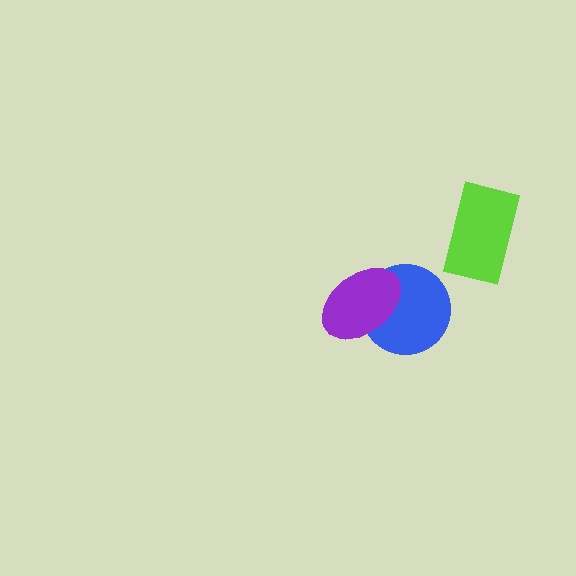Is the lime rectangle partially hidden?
No, no other shape covers it.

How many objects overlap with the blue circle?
1 object overlaps with the blue circle.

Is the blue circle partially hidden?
Yes, it is partially covered by another shape.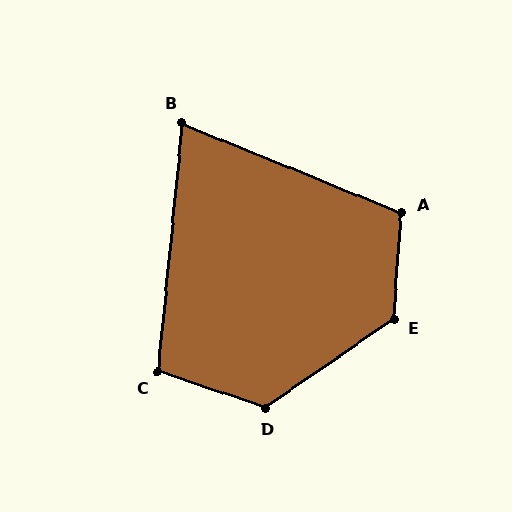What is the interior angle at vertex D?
Approximately 127 degrees (obtuse).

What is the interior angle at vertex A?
Approximately 108 degrees (obtuse).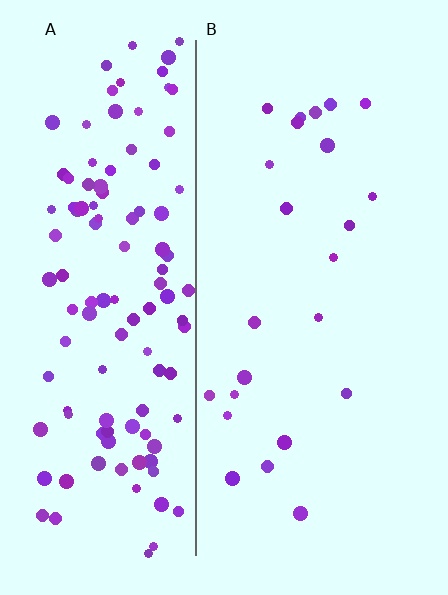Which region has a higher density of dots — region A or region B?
A (the left).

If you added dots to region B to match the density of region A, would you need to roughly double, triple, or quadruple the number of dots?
Approximately quadruple.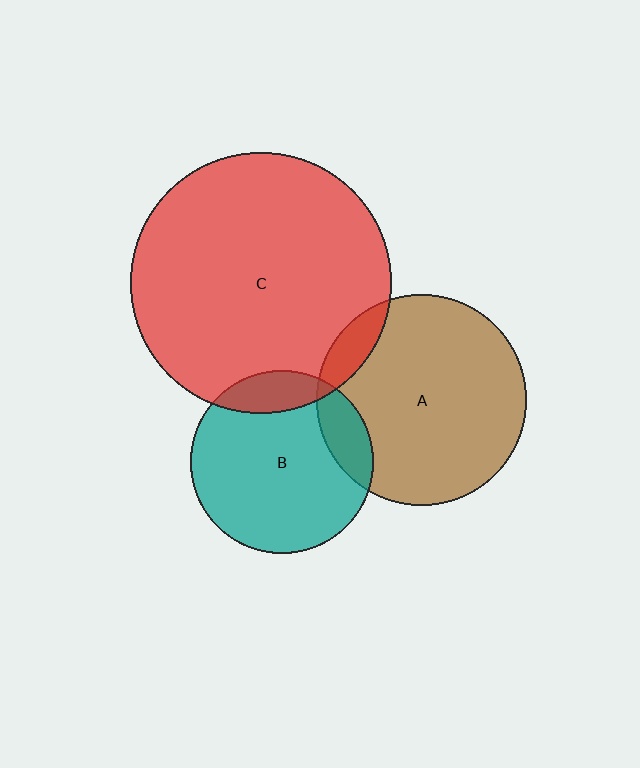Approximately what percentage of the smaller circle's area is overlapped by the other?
Approximately 15%.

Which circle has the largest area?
Circle C (red).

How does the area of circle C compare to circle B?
Approximately 2.0 times.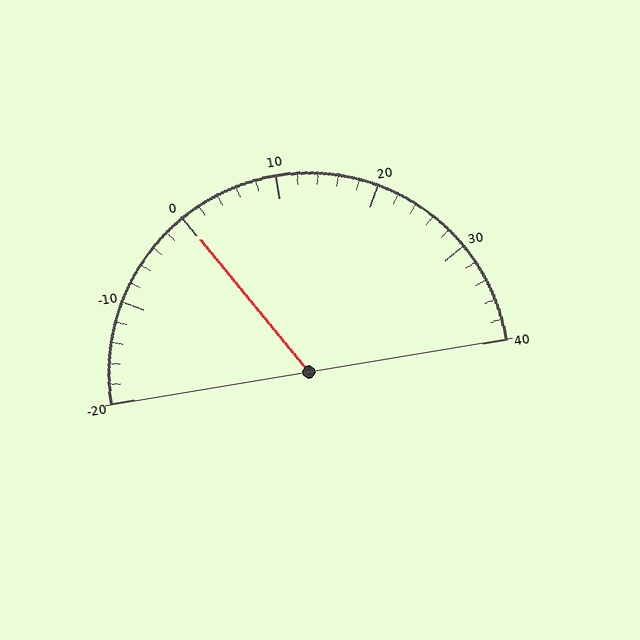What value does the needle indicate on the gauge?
The needle indicates approximately 0.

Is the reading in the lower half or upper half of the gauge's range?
The reading is in the lower half of the range (-20 to 40).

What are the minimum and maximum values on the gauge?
The gauge ranges from -20 to 40.